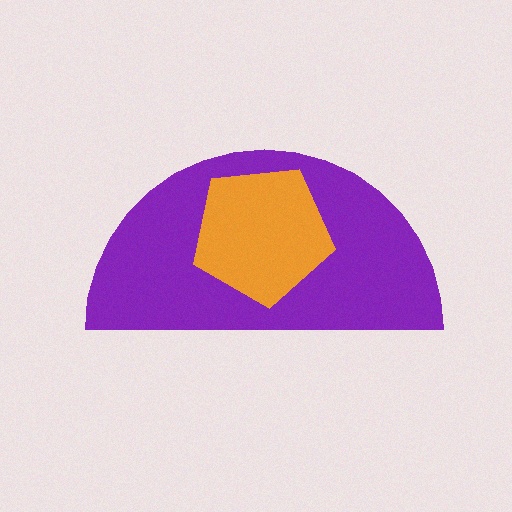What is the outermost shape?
The purple semicircle.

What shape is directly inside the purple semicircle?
The orange pentagon.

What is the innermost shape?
The orange pentagon.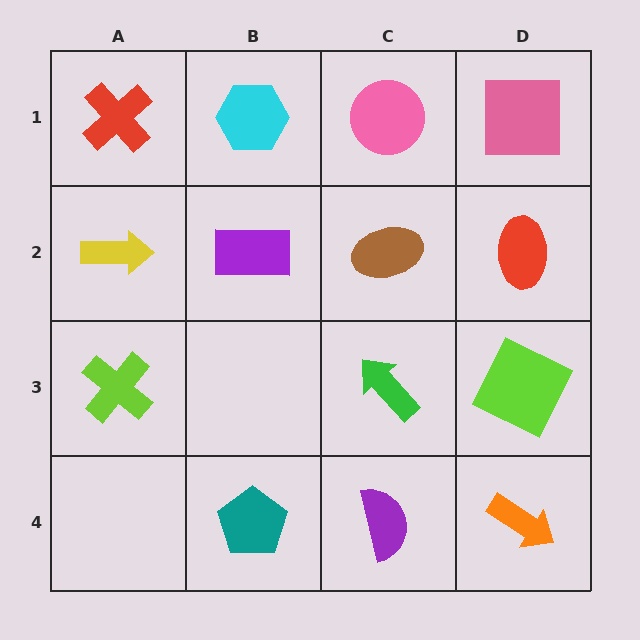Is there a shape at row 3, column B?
No, that cell is empty.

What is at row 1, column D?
A pink square.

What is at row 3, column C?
A green arrow.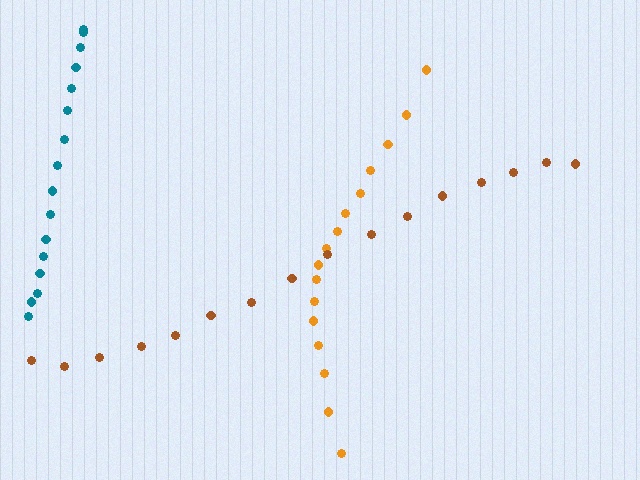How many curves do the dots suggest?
There are 3 distinct paths.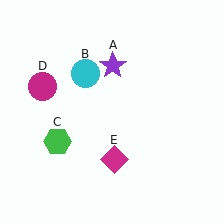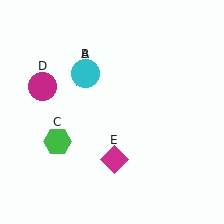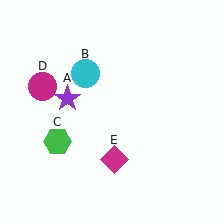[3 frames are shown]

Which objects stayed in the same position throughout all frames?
Cyan circle (object B) and green hexagon (object C) and magenta circle (object D) and magenta diamond (object E) remained stationary.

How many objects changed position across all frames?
1 object changed position: purple star (object A).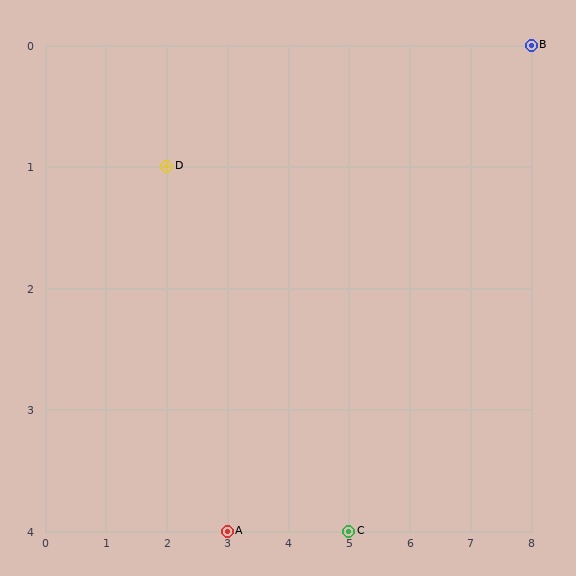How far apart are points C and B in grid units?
Points C and B are 3 columns and 4 rows apart (about 5.0 grid units diagonally).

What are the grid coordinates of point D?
Point D is at grid coordinates (2, 1).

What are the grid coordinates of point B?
Point B is at grid coordinates (8, 0).